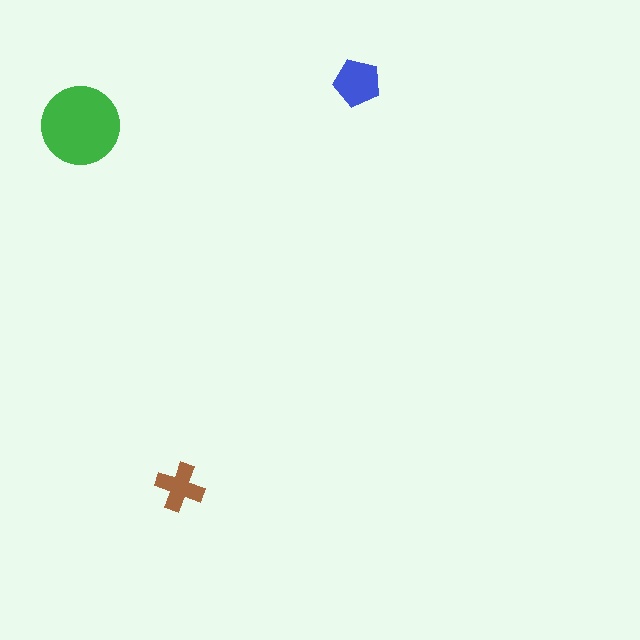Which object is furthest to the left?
The green circle is leftmost.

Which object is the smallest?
The brown cross.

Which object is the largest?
The green circle.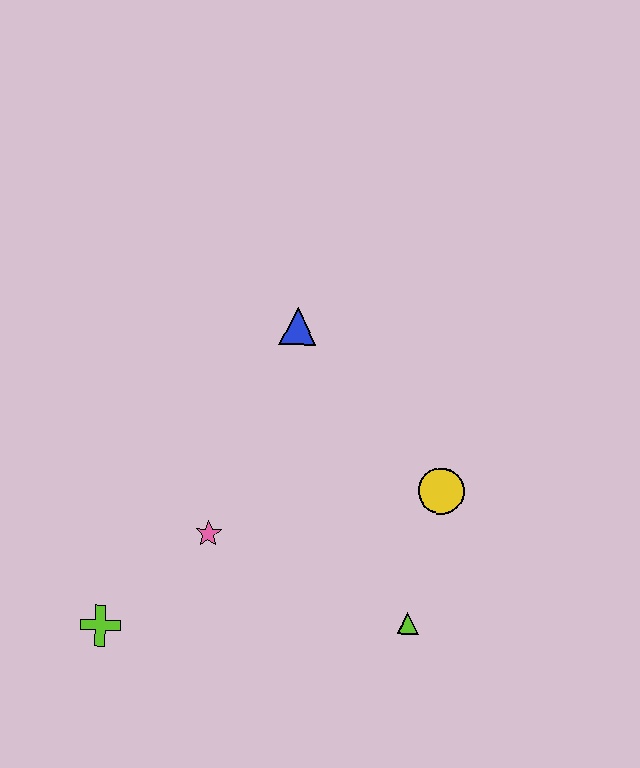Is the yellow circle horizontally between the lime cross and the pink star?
No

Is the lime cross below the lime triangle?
Yes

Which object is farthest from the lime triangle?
The blue triangle is farthest from the lime triangle.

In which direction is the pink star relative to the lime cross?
The pink star is to the right of the lime cross.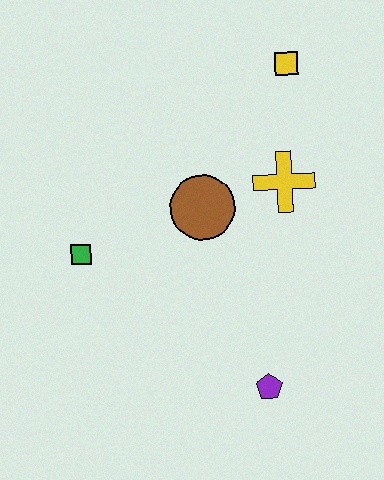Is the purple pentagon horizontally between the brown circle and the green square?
No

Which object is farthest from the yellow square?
The purple pentagon is farthest from the yellow square.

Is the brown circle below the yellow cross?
Yes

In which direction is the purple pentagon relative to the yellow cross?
The purple pentagon is below the yellow cross.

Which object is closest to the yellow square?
The yellow cross is closest to the yellow square.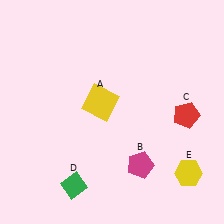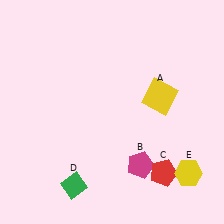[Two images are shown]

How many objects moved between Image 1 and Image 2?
2 objects moved between the two images.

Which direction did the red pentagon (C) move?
The red pentagon (C) moved down.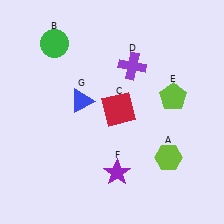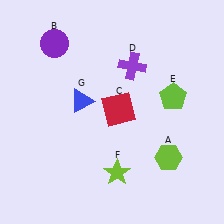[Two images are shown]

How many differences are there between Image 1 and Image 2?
There are 2 differences between the two images.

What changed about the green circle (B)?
In Image 1, B is green. In Image 2, it changed to purple.